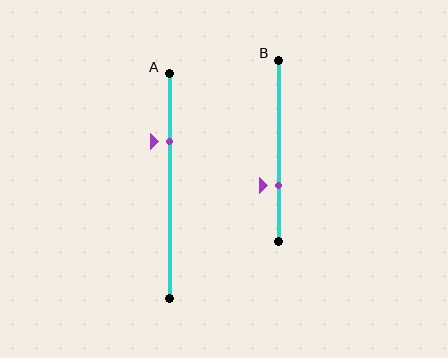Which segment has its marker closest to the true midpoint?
Segment B has its marker closest to the true midpoint.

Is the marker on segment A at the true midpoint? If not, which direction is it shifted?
No, the marker on segment A is shifted upward by about 20% of the segment length.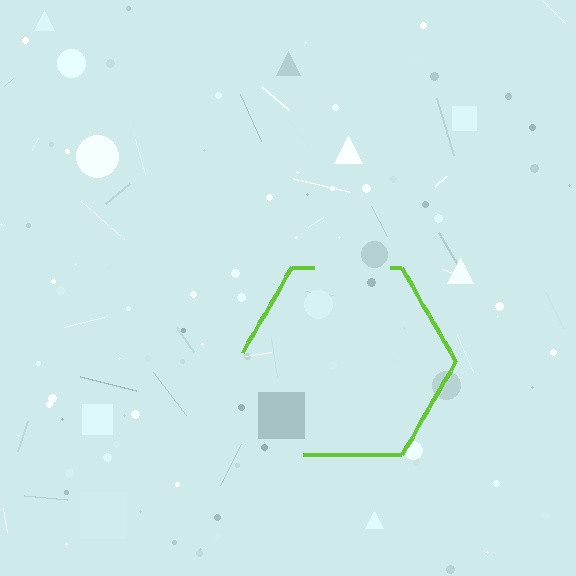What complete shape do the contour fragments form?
The contour fragments form a hexagon.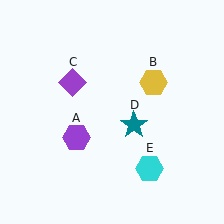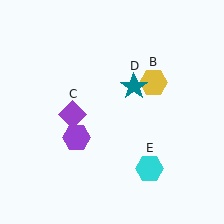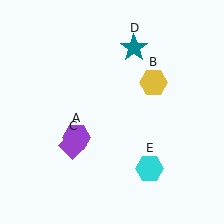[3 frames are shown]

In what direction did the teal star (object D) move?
The teal star (object D) moved up.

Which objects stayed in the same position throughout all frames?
Purple hexagon (object A) and yellow hexagon (object B) and cyan hexagon (object E) remained stationary.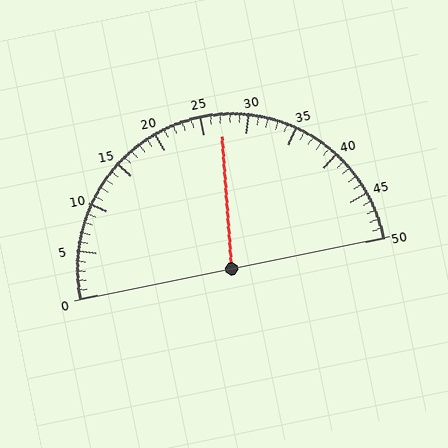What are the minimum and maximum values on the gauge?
The gauge ranges from 0 to 50.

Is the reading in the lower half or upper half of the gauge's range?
The reading is in the upper half of the range (0 to 50).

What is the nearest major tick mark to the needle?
The nearest major tick mark is 25.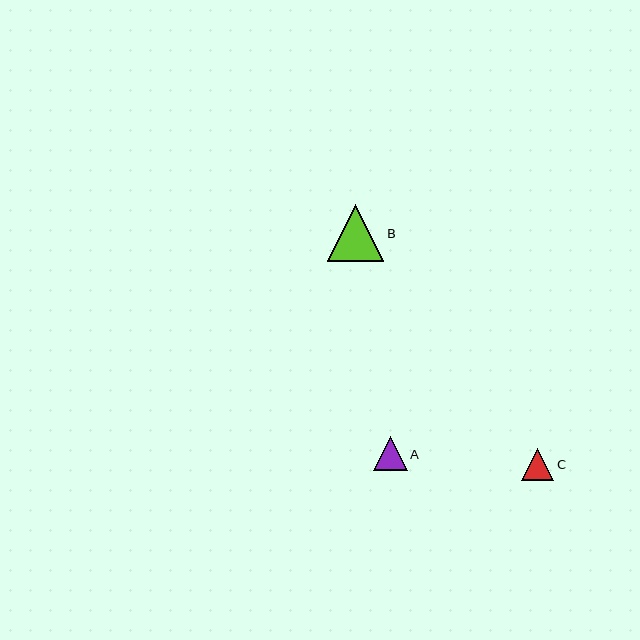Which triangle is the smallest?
Triangle C is the smallest with a size of approximately 32 pixels.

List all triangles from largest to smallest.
From largest to smallest: B, A, C.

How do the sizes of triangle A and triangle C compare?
Triangle A and triangle C are approximately the same size.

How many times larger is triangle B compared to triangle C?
Triangle B is approximately 1.7 times the size of triangle C.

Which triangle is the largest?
Triangle B is the largest with a size of approximately 56 pixels.